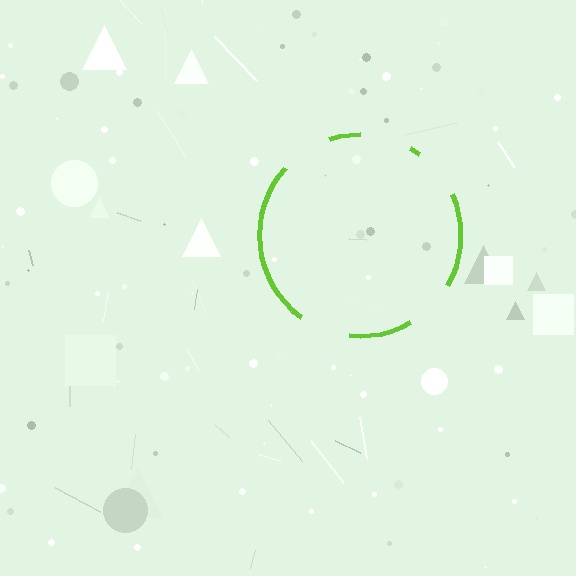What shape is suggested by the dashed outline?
The dashed outline suggests a circle.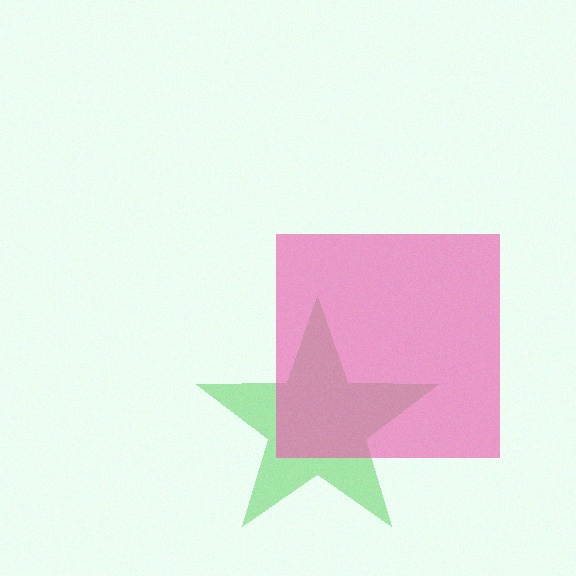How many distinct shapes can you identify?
There are 2 distinct shapes: a green star, a pink square.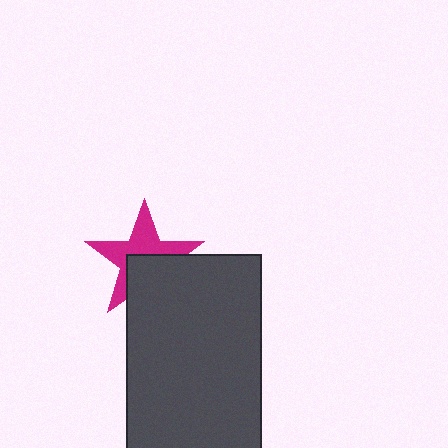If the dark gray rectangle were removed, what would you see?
You would see the complete magenta star.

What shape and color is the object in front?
The object in front is a dark gray rectangle.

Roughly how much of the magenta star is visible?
About half of it is visible (roughly 55%).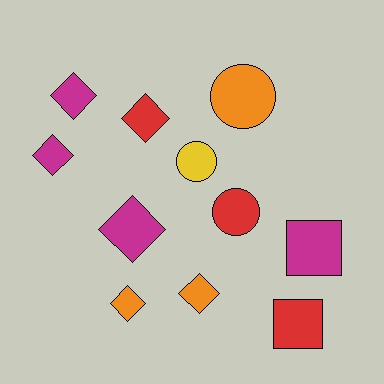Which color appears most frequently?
Magenta, with 4 objects.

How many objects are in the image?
There are 11 objects.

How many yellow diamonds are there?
There are no yellow diamonds.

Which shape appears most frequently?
Diamond, with 6 objects.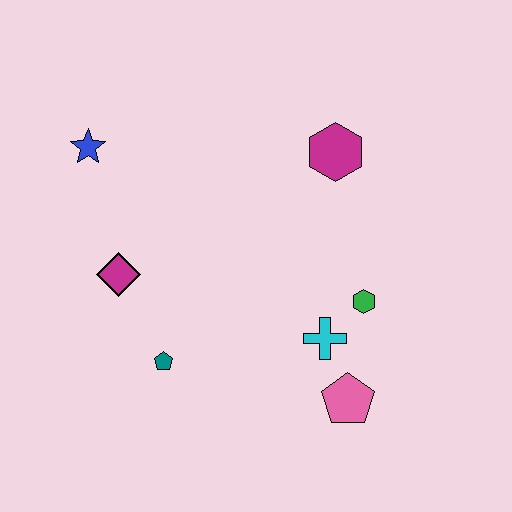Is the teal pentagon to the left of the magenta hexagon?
Yes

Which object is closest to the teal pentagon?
The magenta diamond is closest to the teal pentagon.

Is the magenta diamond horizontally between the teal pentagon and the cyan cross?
No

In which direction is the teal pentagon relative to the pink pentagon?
The teal pentagon is to the left of the pink pentagon.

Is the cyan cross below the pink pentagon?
No